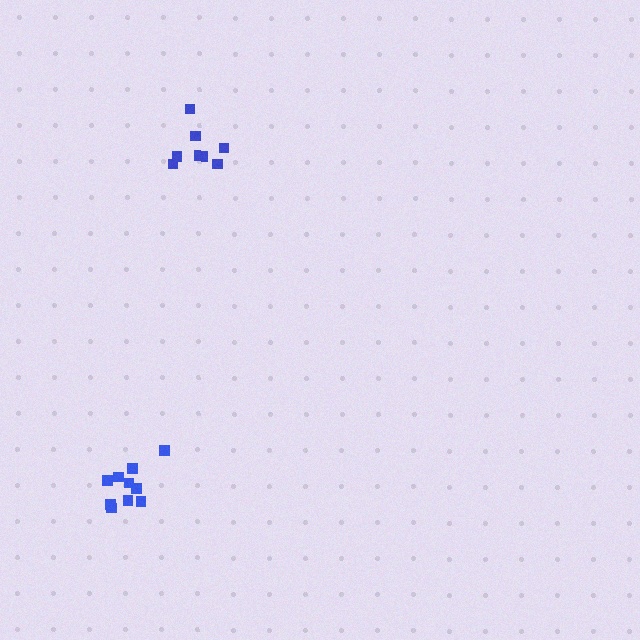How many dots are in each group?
Group 1: 8 dots, Group 2: 10 dots (18 total).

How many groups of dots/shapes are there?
There are 2 groups.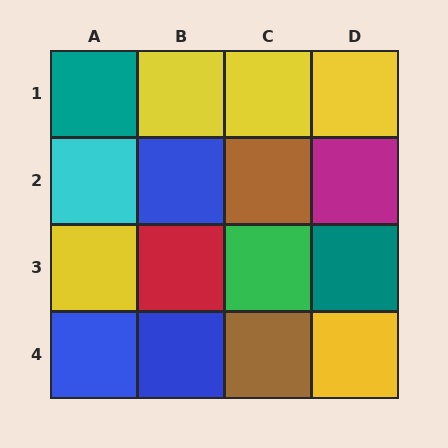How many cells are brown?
2 cells are brown.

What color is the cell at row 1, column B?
Yellow.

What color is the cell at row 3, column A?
Yellow.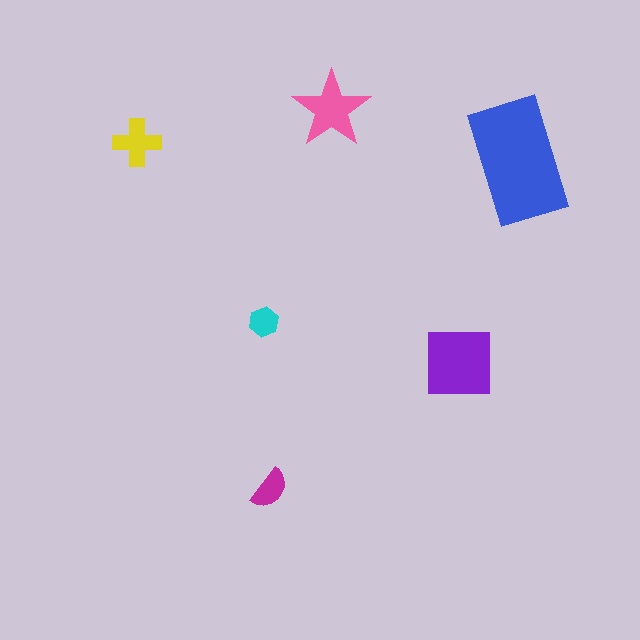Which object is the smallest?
The cyan hexagon.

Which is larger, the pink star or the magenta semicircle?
The pink star.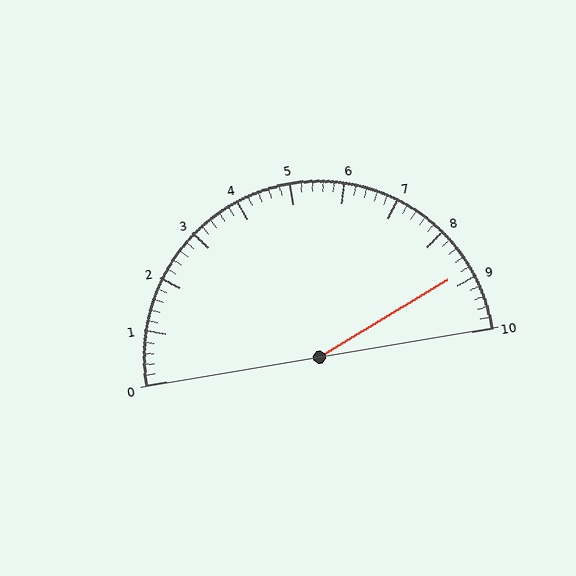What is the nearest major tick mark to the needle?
The nearest major tick mark is 9.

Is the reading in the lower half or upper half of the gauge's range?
The reading is in the upper half of the range (0 to 10).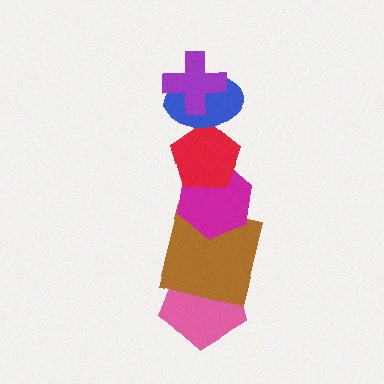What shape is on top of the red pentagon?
The blue ellipse is on top of the red pentagon.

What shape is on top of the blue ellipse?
The purple cross is on top of the blue ellipse.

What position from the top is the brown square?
The brown square is 5th from the top.